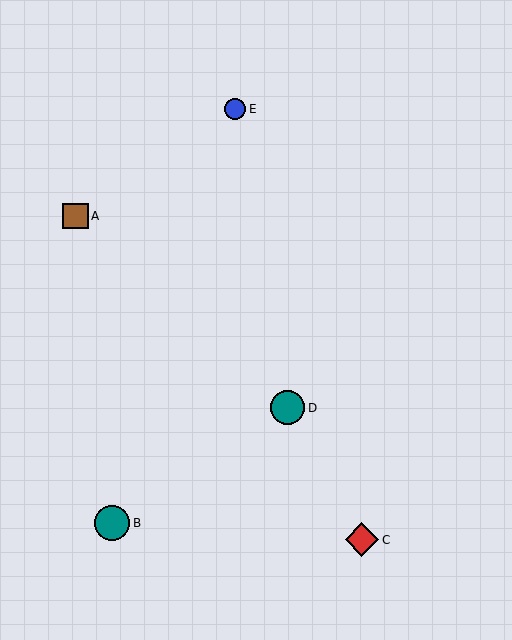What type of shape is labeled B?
Shape B is a teal circle.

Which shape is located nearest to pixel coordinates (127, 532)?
The teal circle (labeled B) at (112, 523) is nearest to that location.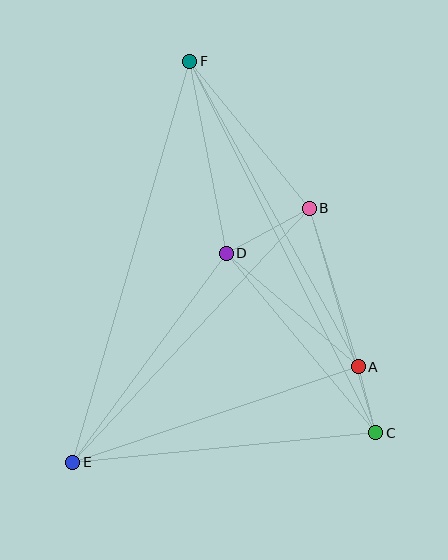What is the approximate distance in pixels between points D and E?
The distance between D and E is approximately 259 pixels.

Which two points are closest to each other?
Points A and C are closest to each other.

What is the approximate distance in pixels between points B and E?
The distance between B and E is approximately 347 pixels.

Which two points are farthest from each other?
Points E and F are farthest from each other.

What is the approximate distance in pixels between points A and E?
The distance between A and E is approximately 301 pixels.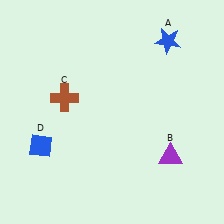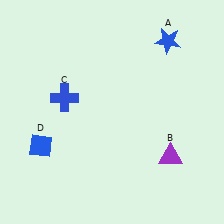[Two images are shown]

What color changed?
The cross (C) changed from brown in Image 1 to blue in Image 2.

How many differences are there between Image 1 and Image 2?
There is 1 difference between the two images.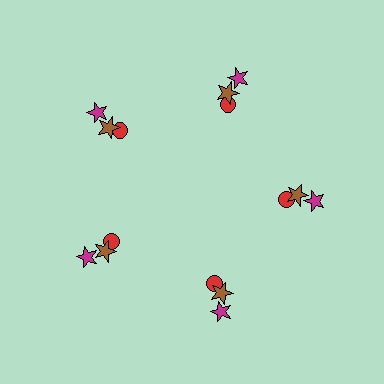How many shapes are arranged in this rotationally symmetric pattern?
There are 15 shapes, arranged in 5 groups of 3.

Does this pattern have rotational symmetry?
Yes, this pattern has 5-fold rotational symmetry. It looks the same after rotating 72 degrees around the center.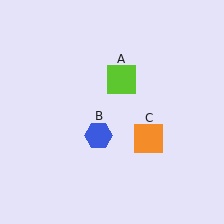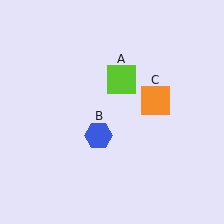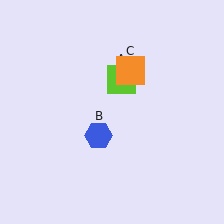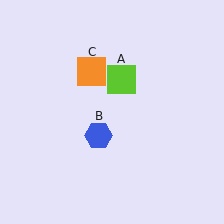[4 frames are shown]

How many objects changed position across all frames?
1 object changed position: orange square (object C).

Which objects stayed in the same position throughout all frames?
Lime square (object A) and blue hexagon (object B) remained stationary.